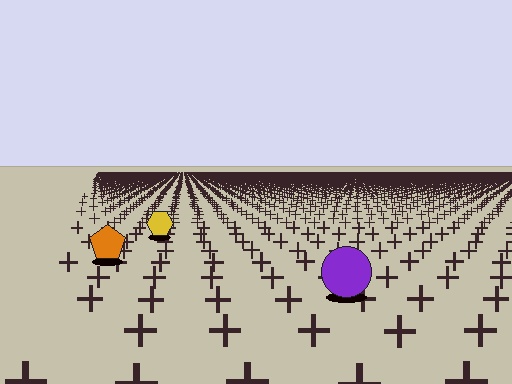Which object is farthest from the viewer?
The yellow hexagon is farthest from the viewer. It appears smaller and the ground texture around it is denser.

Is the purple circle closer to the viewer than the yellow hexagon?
Yes. The purple circle is closer — you can tell from the texture gradient: the ground texture is coarser near it.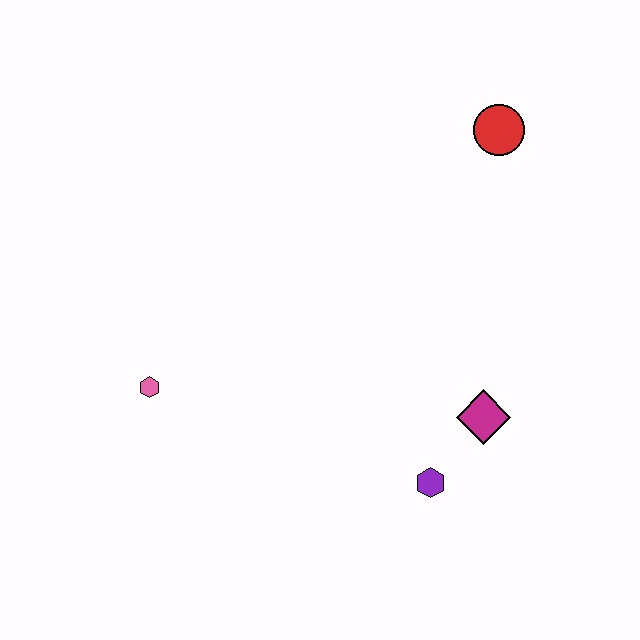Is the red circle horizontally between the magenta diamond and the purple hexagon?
No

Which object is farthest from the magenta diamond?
The pink hexagon is farthest from the magenta diamond.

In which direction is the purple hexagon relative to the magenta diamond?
The purple hexagon is below the magenta diamond.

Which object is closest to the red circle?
The magenta diamond is closest to the red circle.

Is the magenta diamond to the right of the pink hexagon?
Yes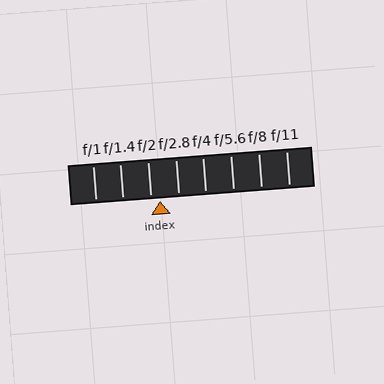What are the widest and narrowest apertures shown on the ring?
The widest aperture shown is f/1 and the narrowest is f/11.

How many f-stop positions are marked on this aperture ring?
There are 8 f-stop positions marked.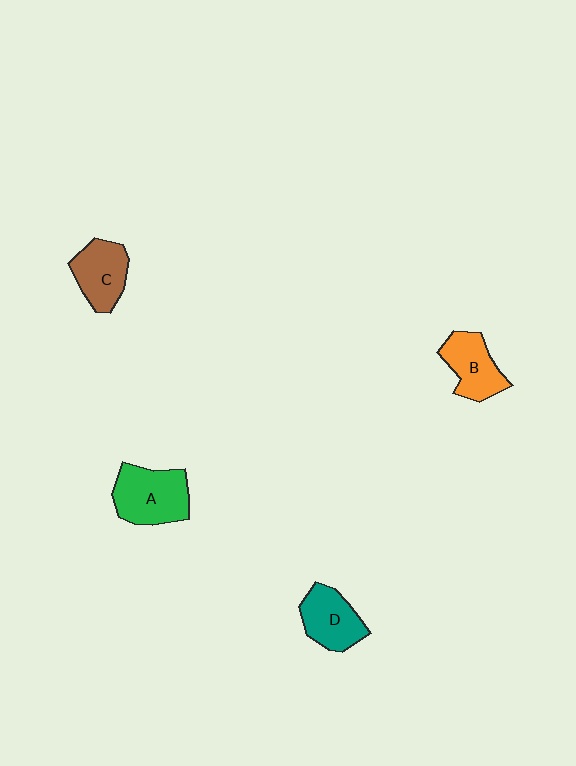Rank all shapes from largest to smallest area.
From largest to smallest: A (green), D (teal), C (brown), B (orange).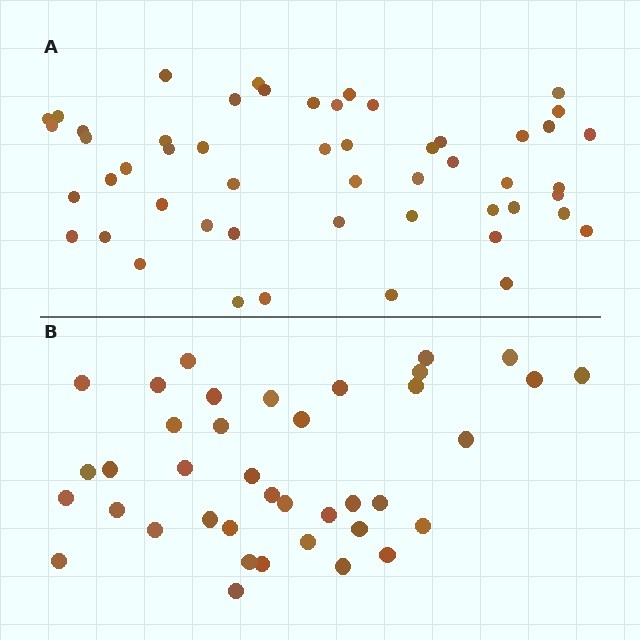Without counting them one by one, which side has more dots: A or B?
Region A (the top region) has more dots.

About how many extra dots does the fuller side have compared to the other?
Region A has approximately 15 more dots than region B.